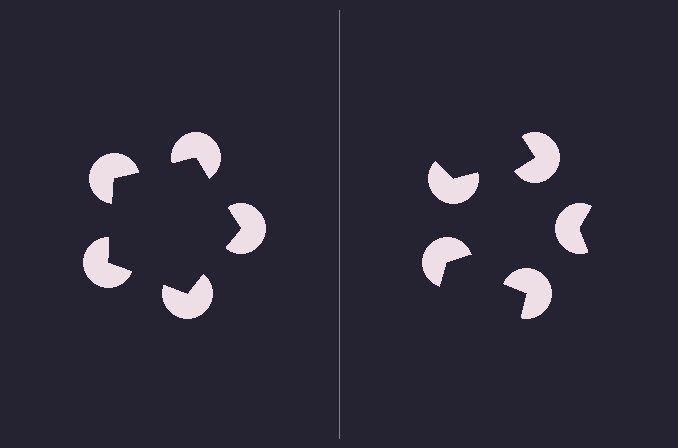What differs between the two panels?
The pac-man discs are positioned identically on both sides; only the wedge orientations differ. On the left they align to a pentagon; on the right they are misaligned.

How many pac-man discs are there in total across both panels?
10 — 5 on each side.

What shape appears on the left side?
An illusory pentagon.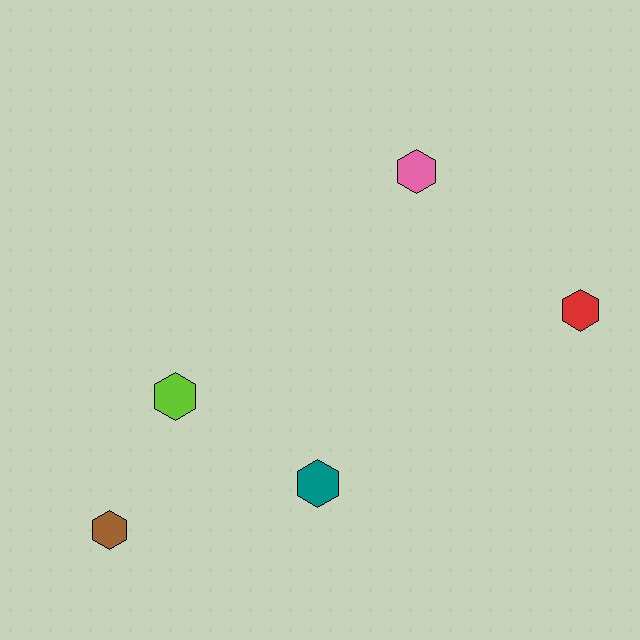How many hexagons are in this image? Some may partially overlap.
There are 5 hexagons.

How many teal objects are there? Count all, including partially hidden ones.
There is 1 teal object.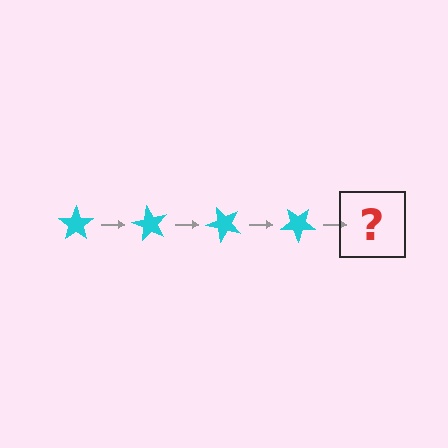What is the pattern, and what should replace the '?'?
The pattern is that the star rotates 60 degrees each step. The '?' should be a cyan star rotated 240 degrees.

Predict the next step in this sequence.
The next step is a cyan star rotated 240 degrees.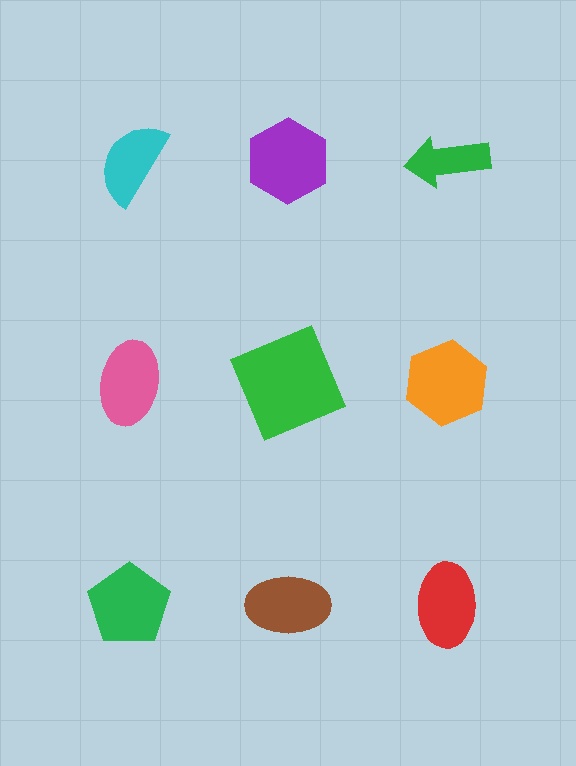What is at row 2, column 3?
An orange hexagon.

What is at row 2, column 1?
A pink ellipse.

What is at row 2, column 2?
A green square.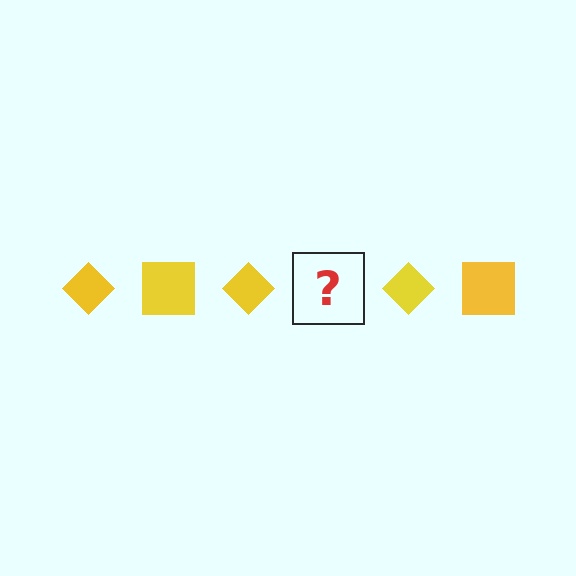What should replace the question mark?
The question mark should be replaced with a yellow square.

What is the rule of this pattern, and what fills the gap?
The rule is that the pattern cycles through diamond, square shapes in yellow. The gap should be filled with a yellow square.